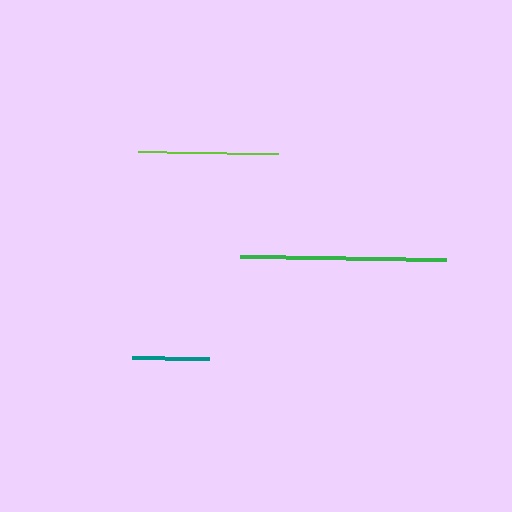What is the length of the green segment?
The green segment is approximately 205 pixels long.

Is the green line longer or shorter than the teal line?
The green line is longer than the teal line.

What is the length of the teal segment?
The teal segment is approximately 77 pixels long.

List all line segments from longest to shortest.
From longest to shortest: green, lime, teal.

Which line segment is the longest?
The green line is the longest at approximately 205 pixels.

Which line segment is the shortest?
The teal line is the shortest at approximately 77 pixels.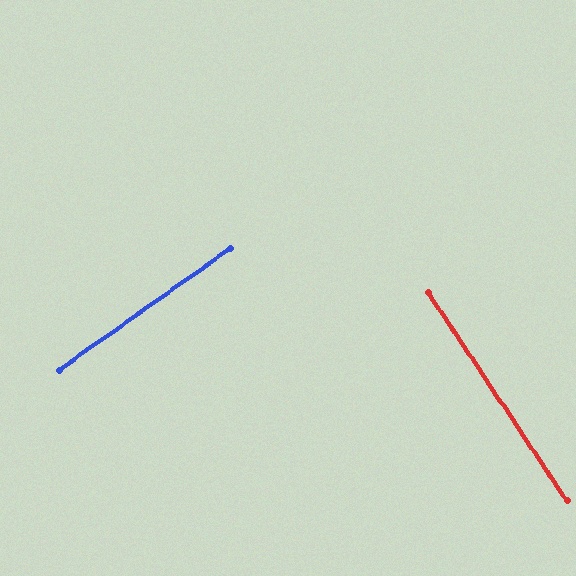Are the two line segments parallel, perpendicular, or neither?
Perpendicular — they meet at approximately 88°.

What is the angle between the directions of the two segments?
Approximately 88 degrees.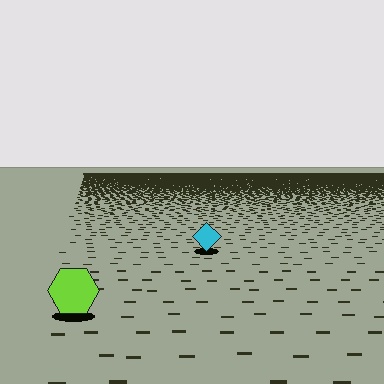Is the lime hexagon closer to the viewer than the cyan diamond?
Yes. The lime hexagon is closer — you can tell from the texture gradient: the ground texture is coarser near it.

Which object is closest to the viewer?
The lime hexagon is closest. The texture marks near it are larger and more spread out.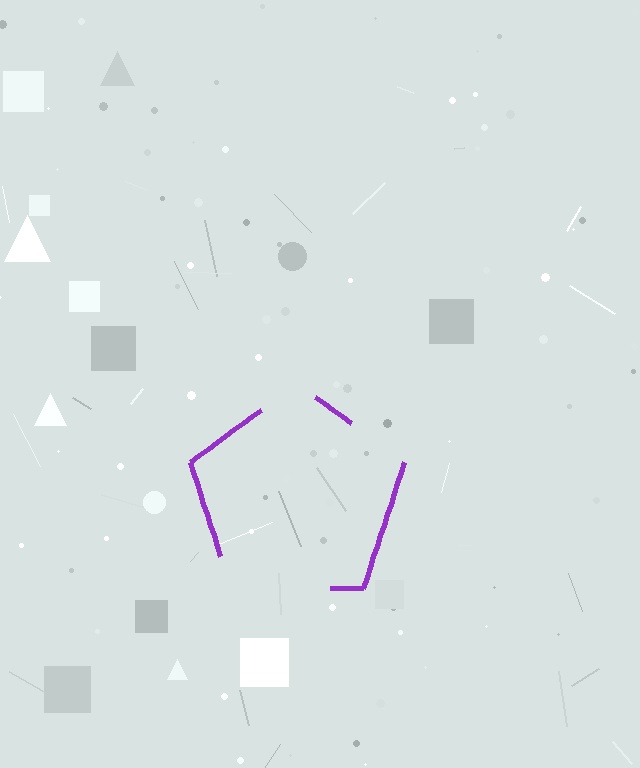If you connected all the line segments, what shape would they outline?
They would outline a pentagon.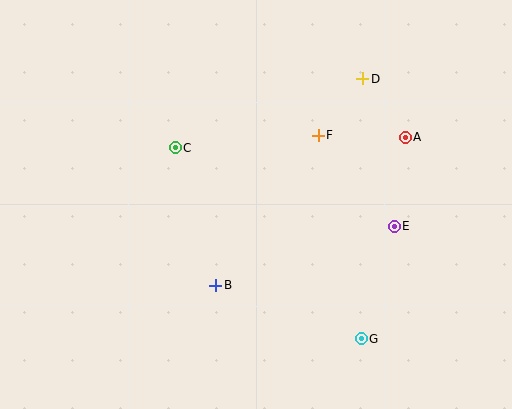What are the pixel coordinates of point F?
Point F is at (318, 135).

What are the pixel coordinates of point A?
Point A is at (405, 137).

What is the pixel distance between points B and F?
The distance between B and F is 181 pixels.